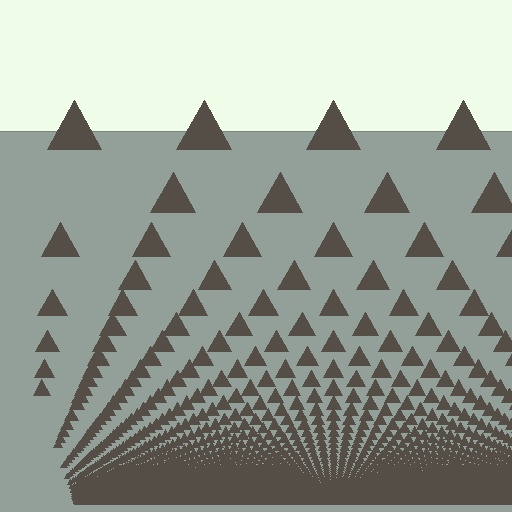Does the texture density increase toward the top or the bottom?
Density increases toward the bottom.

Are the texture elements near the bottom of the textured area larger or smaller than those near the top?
Smaller. The gradient is inverted — elements near the bottom are smaller and denser.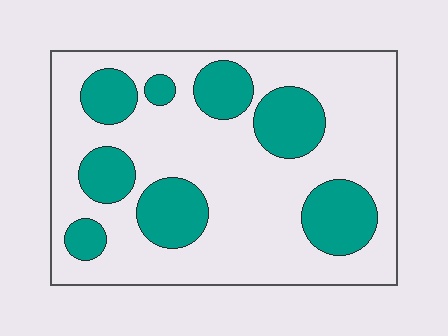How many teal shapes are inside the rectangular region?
8.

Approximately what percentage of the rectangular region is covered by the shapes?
Approximately 30%.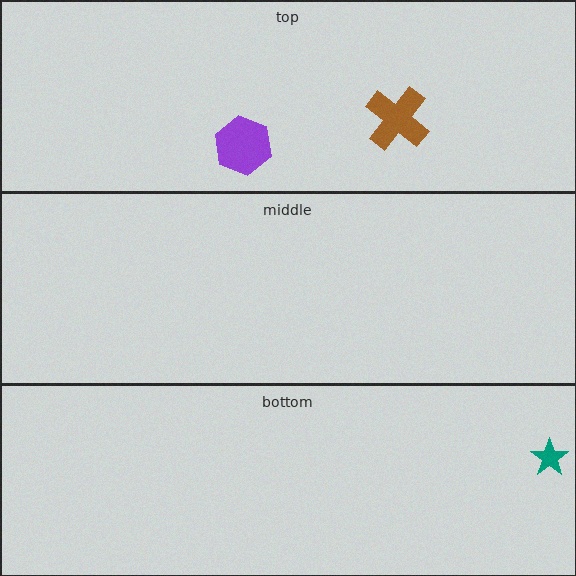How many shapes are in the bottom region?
1.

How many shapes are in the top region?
2.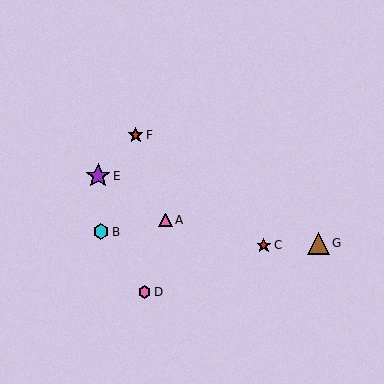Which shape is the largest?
The purple star (labeled E) is the largest.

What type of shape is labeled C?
Shape C is a red star.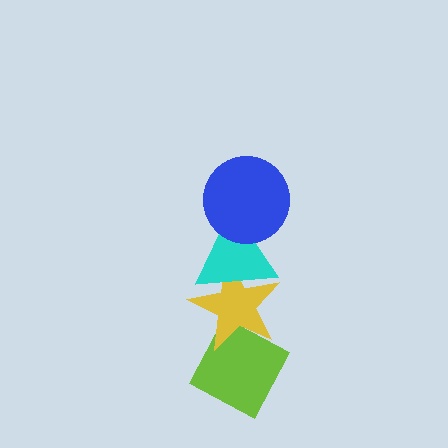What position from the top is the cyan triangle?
The cyan triangle is 2nd from the top.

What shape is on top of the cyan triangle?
The blue circle is on top of the cyan triangle.